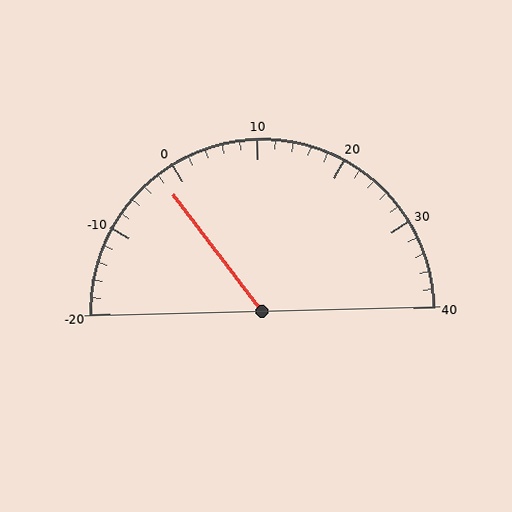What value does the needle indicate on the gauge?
The needle indicates approximately -2.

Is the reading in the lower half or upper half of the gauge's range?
The reading is in the lower half of the range (-20 to 40).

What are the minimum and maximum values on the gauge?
The gauge ranges from -20 to 40.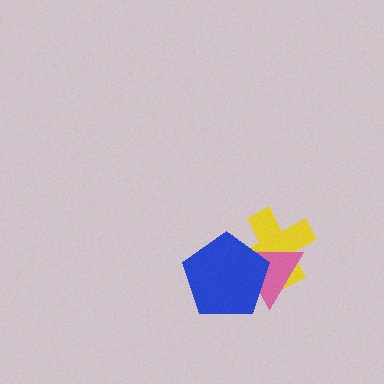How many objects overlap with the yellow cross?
2 objects overlap with the yellow cross.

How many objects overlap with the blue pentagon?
2 objects overlap with the blue pentagon.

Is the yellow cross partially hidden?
Yes, it is partially covered by another shape.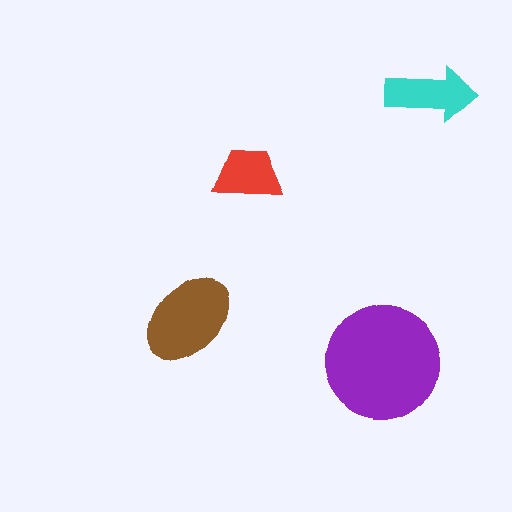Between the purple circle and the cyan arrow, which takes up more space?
The purple circle.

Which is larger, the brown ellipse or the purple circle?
The purple circle.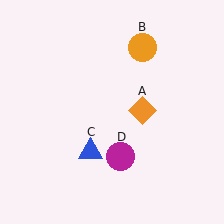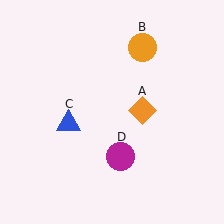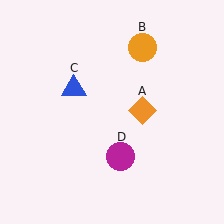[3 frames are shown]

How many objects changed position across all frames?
1 object changed position: blue triangle (object C).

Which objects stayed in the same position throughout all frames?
Orange diamond (object A) and orange circle (object B) and magenta circle (object D) remained stationary.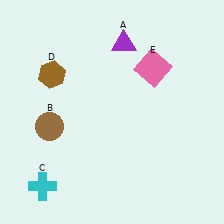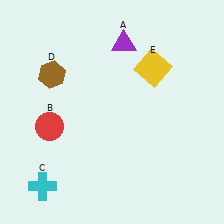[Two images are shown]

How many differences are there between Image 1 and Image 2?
There are 2 differences between the two images.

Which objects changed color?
B changed from brown to red. E changed from pink to yellow.